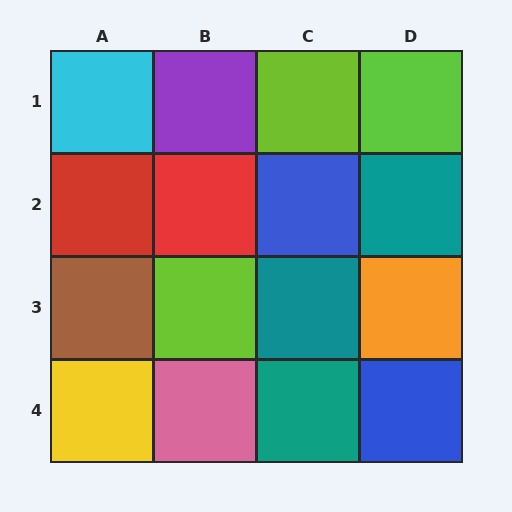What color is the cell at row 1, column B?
Purple.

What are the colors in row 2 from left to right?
Red, red, blue, teal.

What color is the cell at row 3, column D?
Orange.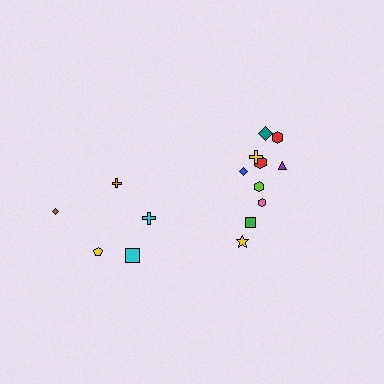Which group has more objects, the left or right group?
The right group.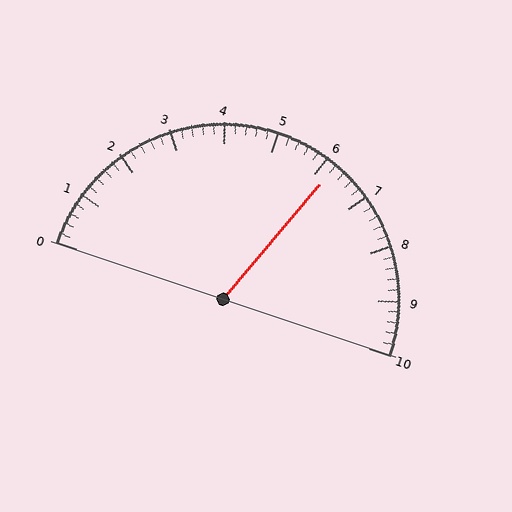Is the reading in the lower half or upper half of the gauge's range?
The reading is in the upper half of the range (0 to 10).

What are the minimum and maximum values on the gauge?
The gauge ranges from 0 to 10.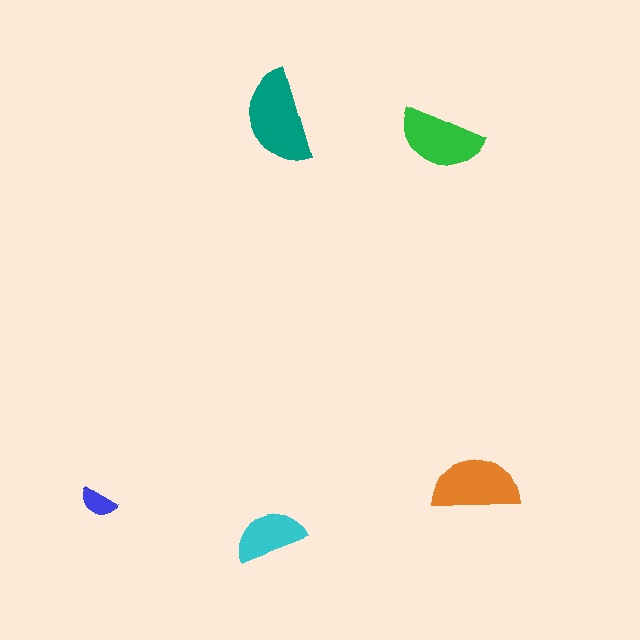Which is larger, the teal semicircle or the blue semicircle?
The teal one.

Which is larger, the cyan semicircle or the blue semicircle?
The cyan one.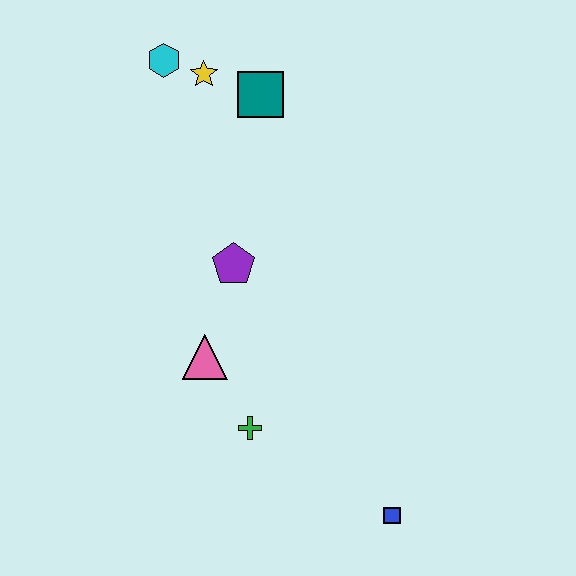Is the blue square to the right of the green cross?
Yes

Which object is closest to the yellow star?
The cyan hexagon is closest to the yellow star.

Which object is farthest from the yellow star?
The blue square is farthest from the yellow star.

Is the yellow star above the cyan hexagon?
No